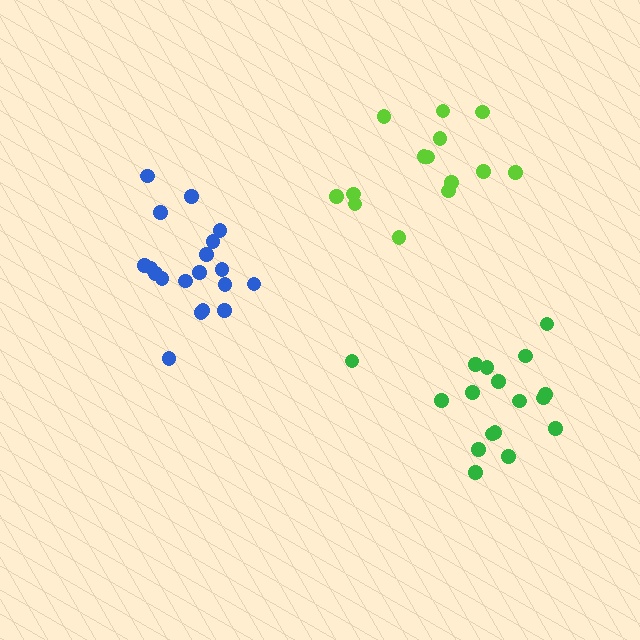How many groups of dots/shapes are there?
There are 3 groups.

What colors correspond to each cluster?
The clusters are colored: lime, green, blue.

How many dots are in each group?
Group 1: 14 dots, Group 2: 17 dots, Group 3: 19 dots (50 total).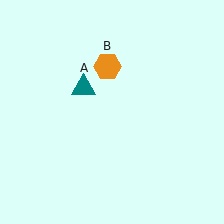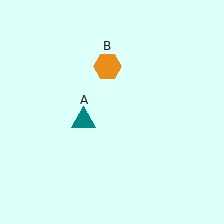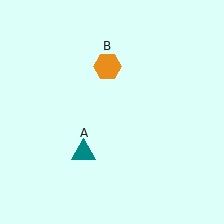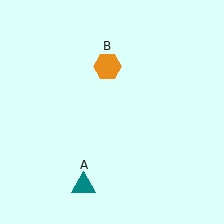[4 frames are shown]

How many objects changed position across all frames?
1 object changed position: teal triangle (object A).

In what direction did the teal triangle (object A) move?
The teal triangle (object A) moved down.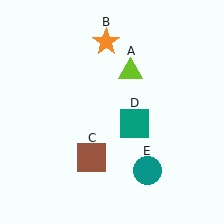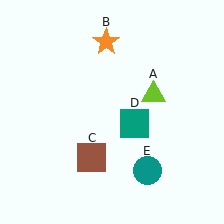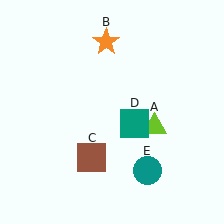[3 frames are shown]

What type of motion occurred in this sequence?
The lime triangle (object A) rotated clockwise around the center of the scene.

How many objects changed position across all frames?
1 object changed position: lime triangle (object A).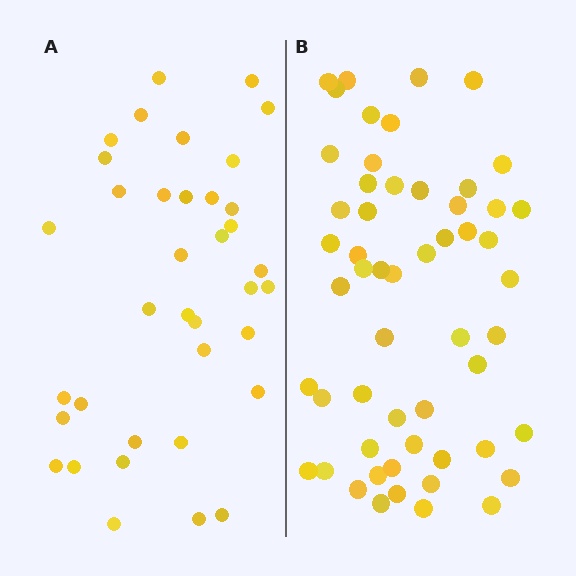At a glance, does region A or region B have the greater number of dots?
Region B (the right region) has more dots.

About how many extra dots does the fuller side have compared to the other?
Region B has approximately 20 more dots than region A.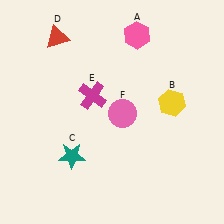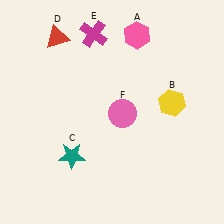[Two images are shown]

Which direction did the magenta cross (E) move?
The magenta cross (E) moved up.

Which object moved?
The magenta cross (E) moved up.